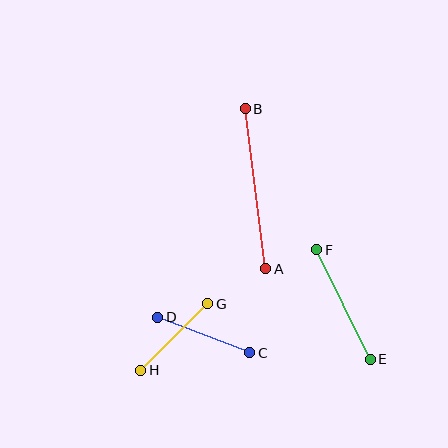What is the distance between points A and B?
The distance is approximately 161 pixels.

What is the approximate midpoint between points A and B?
The midpoint is at approximately (255, 189) pixels.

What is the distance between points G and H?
The distance is approximately 94 pixels.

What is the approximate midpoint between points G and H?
The midpoint is at approximately (174, 337) pixels.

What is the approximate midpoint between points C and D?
The midpoint is at approximately (204, 335) pixels.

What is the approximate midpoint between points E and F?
The midpoint is at approximately (344, 304) pixels.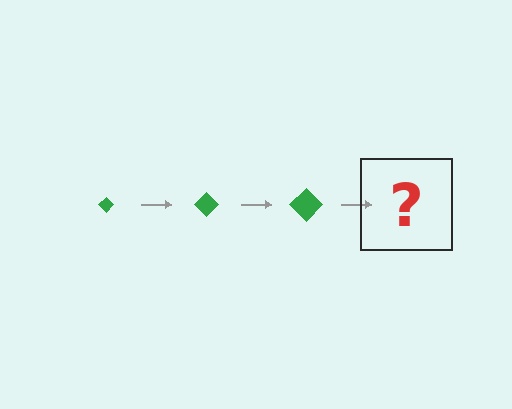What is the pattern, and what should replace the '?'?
The pattern is that the diamond gets progressively larger each step. The '?' should be a green diamond, larger than the previous one.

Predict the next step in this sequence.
The next step is a green diamond, larger than the previous one.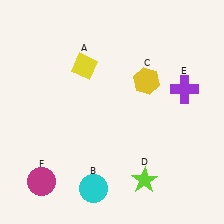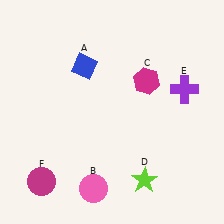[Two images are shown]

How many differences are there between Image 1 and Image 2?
There are 3 differences between the two images.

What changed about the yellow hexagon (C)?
In Image 1, C is yellow. In Image 2, it changed to magenta.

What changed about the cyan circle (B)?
In Image 1, B is cyan. In Image 2, it changed to pink.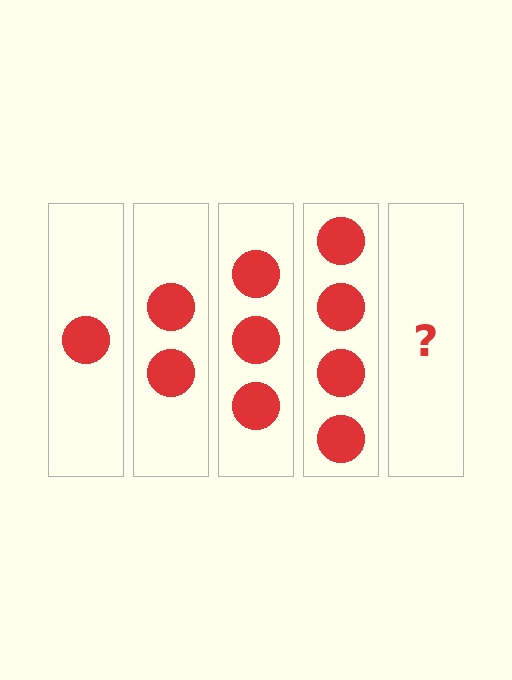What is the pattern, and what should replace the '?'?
The pattern is that each step adds one more circle. The '?' should be 5 circles.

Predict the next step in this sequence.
The next step is 5 circles.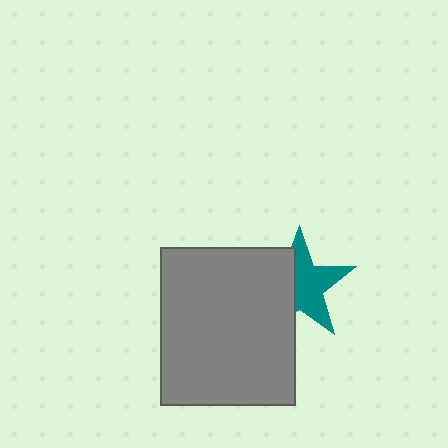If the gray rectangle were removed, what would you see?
You would see the complete teal star.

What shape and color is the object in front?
The object in front is a gray rectangle.